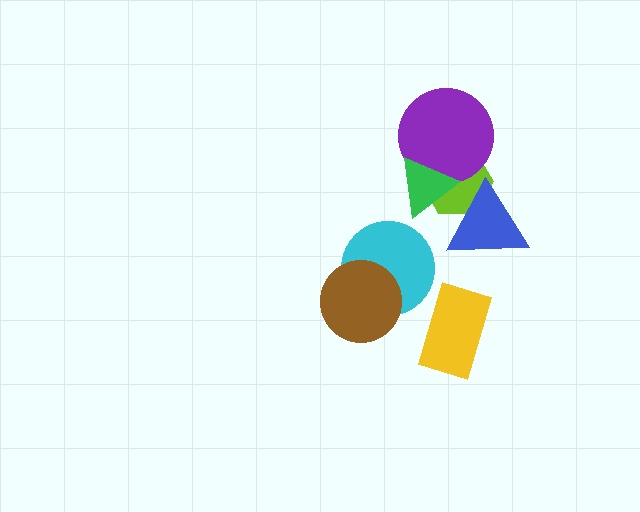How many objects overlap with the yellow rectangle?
0 objects overlap with the yellow rectangle.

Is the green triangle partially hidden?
Yes, it is partially covered by another shape.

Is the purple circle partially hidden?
Yes, it is partially covered by another shape.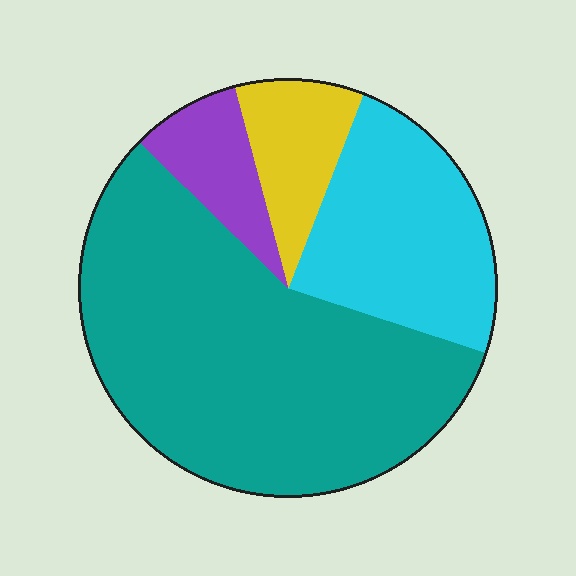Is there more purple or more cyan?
Cyan.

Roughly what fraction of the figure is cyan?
Cyan takes up about one quarter (1/4) of the figure.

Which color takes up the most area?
Teal, at roughly 55%.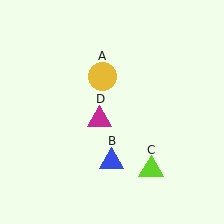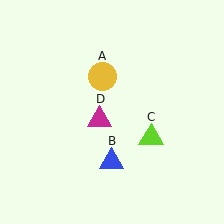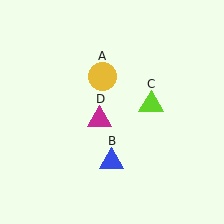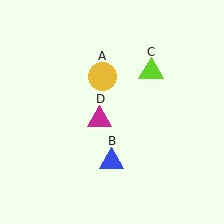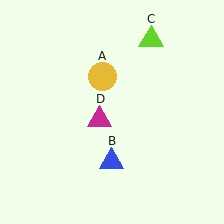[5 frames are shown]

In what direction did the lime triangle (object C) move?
The lime triangle (object C) moved up.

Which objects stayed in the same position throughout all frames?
Yellow circle (object A) and blue triangle (object B) and magenta triangle (object D) remained stationary.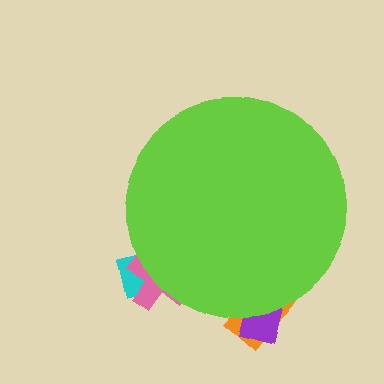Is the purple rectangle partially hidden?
Yes, the purple rectangle is partially hidden behind the lime circle.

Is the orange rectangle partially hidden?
Yes, the orange rectangle is partially hidden behind the lime circle.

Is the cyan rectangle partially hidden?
Yes, the cyan rectangle is partially hidden behind the lime circle.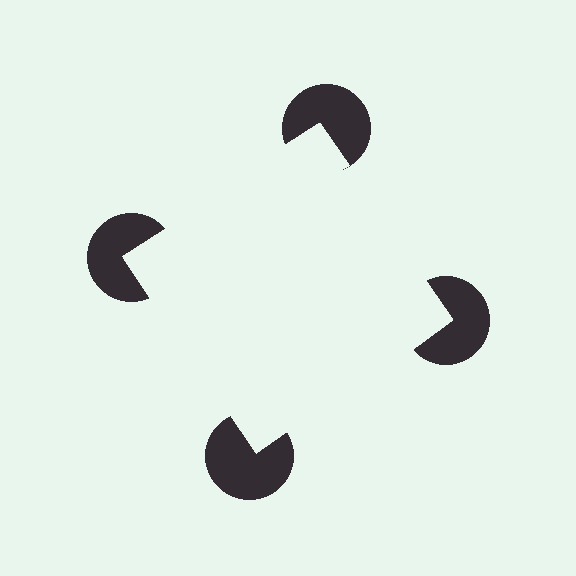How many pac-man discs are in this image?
There are 4 — one at each vertex of the illusory square.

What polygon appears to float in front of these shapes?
An illusory square — its edges are inferred from the aligned wedge cuts in the pac-man discs, not physically drawn.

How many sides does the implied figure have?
4 sides.